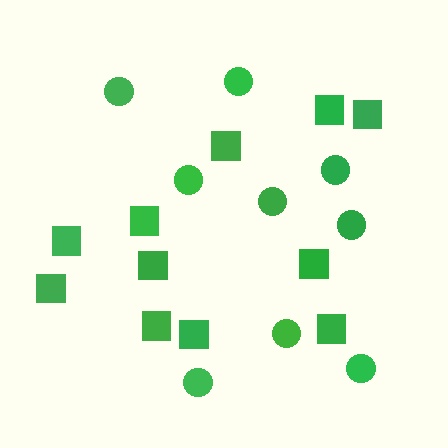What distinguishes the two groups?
There are 2 groups: one group of circles (9) and one group of squares (11).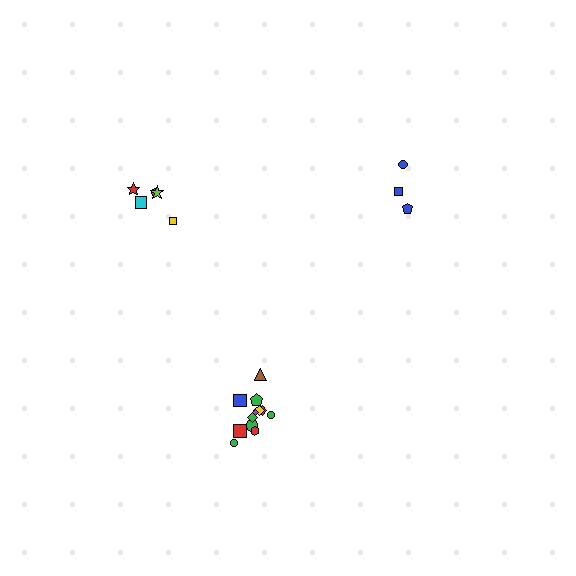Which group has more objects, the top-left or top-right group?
The top-left group.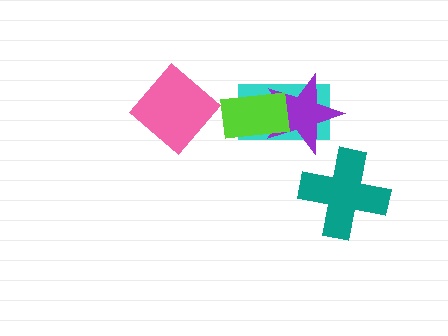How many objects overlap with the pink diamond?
0 objects overlap with the pink diamond.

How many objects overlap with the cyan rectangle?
2 objects overlap with the cyan rectangle.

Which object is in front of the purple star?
The lime rectangle is in front of the purple star.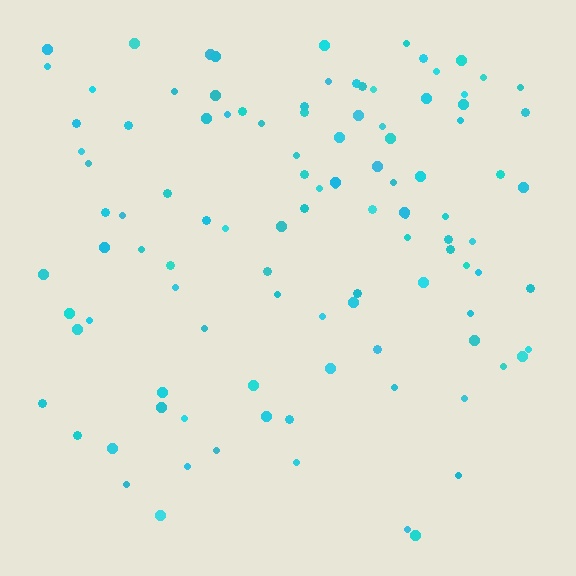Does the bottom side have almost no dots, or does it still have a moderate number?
Still a moderate number, just noticeably fewer than the top.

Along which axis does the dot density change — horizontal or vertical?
Vertical.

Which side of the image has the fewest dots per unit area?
The bottom.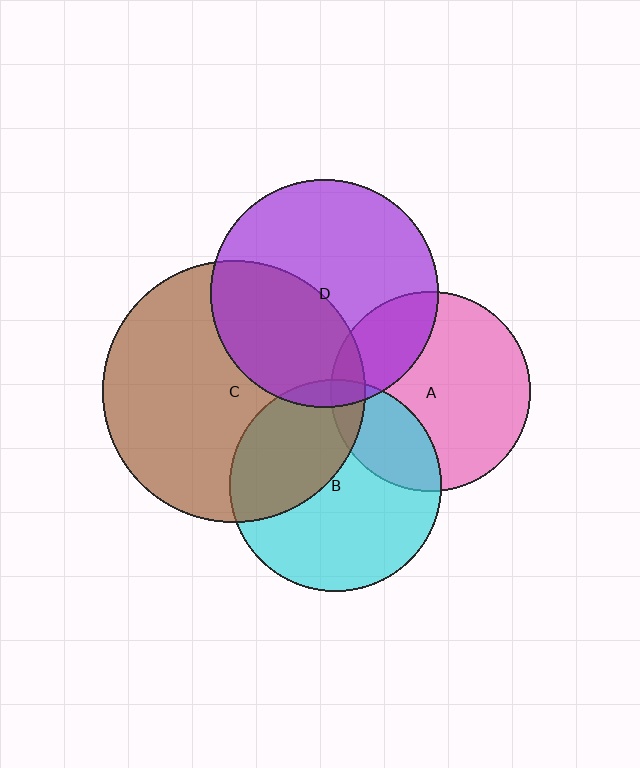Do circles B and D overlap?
Yes.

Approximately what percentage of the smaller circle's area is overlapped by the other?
Approximately 5%.